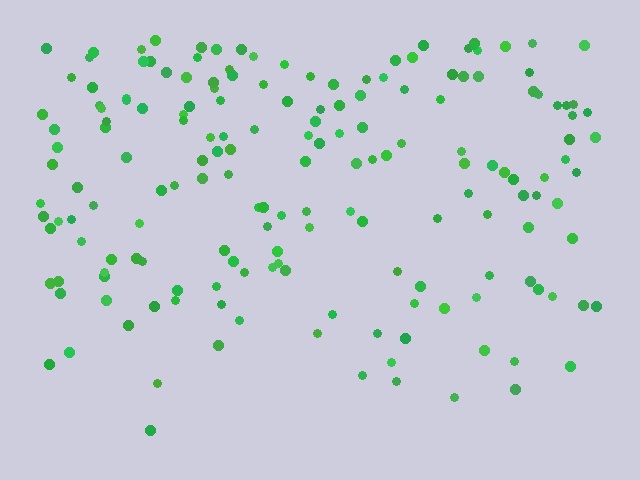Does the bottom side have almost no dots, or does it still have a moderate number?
Still a moderate number, just noticeably fewer than the top.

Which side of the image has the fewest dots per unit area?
The bottom.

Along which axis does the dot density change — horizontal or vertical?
Vertical.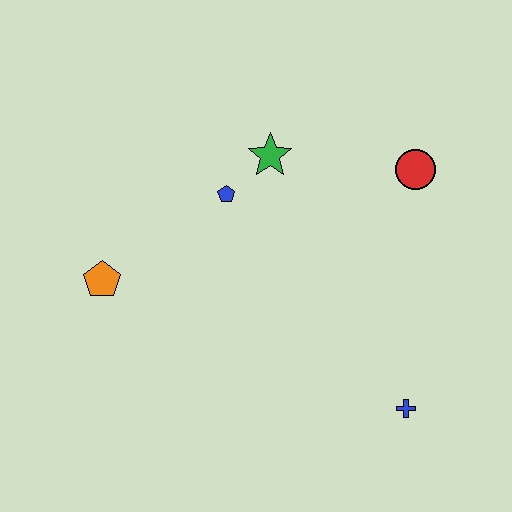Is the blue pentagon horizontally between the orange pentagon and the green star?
Yes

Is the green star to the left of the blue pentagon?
No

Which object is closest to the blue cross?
The red circle is closest to the blue cross.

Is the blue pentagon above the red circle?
No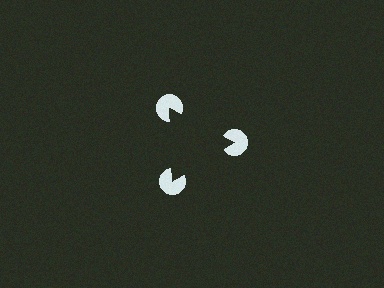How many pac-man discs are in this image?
There are 3 — one at each vertex of the illusory triangle.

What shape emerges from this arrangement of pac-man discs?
An illusory triangle — its edges are inferred from the aligned wedge cuts in the pac-man discs, not physically drawn.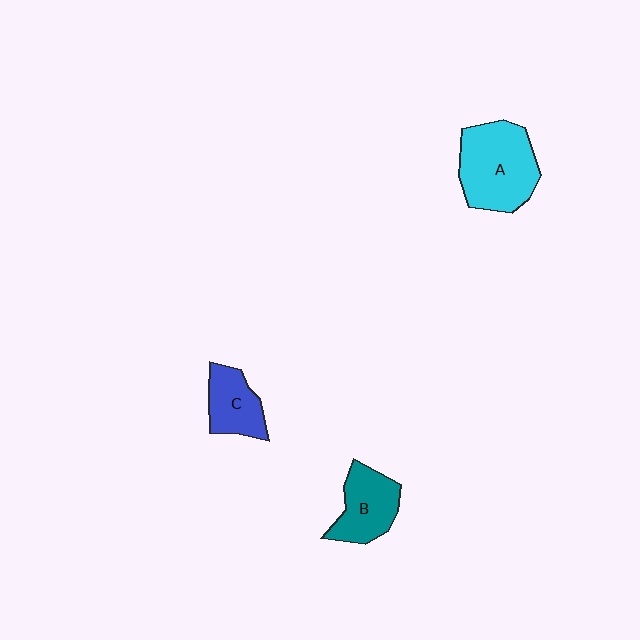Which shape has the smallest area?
Shape C (blue).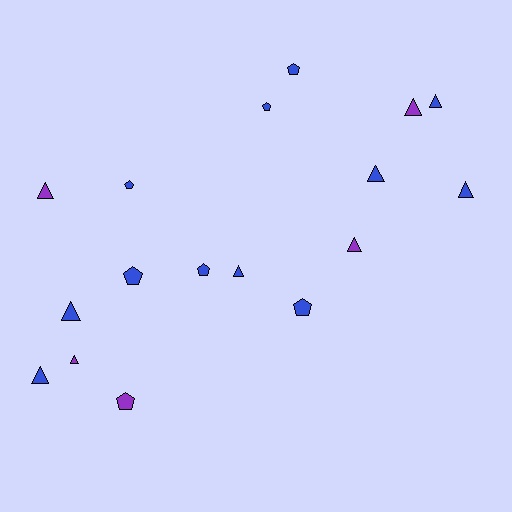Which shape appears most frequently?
Triangle, with 10 objects.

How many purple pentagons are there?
There is 1 purple pentagon.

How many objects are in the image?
There are 17 objects.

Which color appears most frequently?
Blue, with 12 objects.